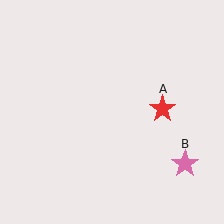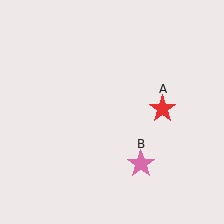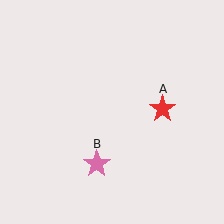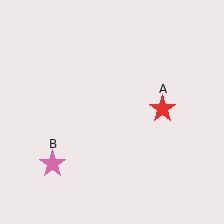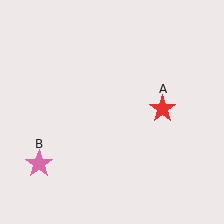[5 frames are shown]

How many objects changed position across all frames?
1 object changed position: pink star (object B).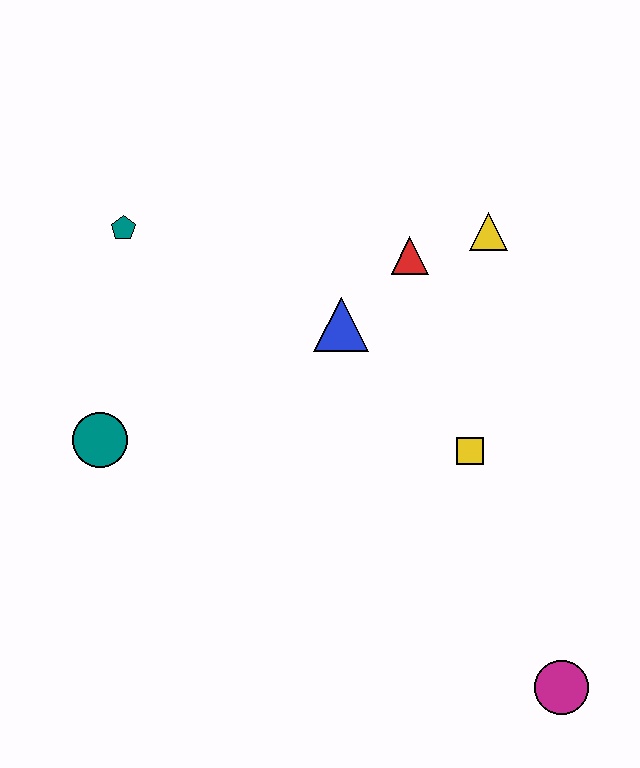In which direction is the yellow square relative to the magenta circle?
The yellow square is above the magenta circle.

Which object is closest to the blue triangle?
The red triangle is closest to the blue triangle.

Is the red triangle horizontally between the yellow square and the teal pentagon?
Yes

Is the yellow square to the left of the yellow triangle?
Yes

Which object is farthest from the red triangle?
The magenta circle is farthest from the red triangle.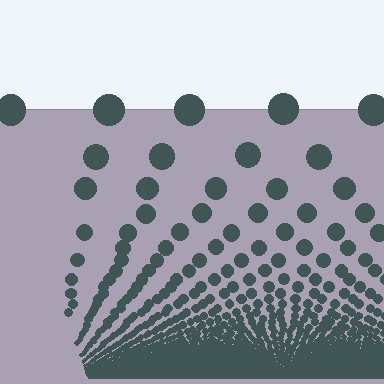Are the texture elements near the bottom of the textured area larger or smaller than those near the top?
Smaller. The gradient is inverted — elements near the bottom are smaller and denser.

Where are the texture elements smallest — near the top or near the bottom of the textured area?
Near the bottom.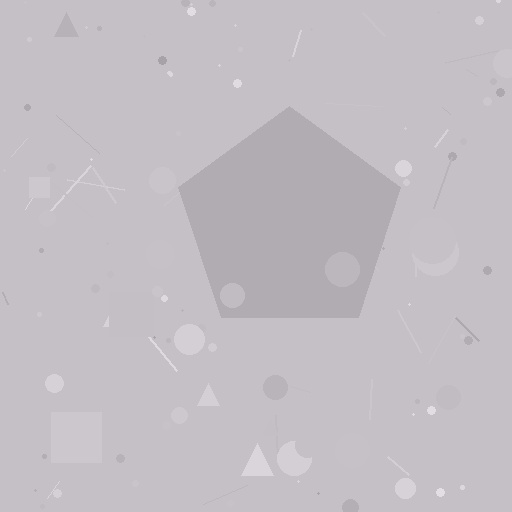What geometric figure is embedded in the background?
A pentagon is embedded in the background.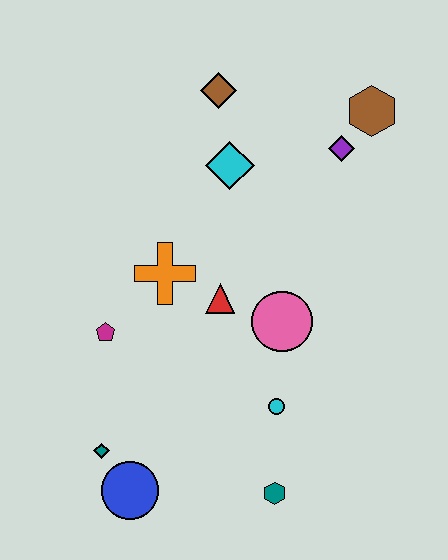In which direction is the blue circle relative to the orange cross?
The blue circle is below the orange cross.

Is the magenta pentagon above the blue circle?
Yes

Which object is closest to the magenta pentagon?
The orange cross is closest to the magenta pentagon.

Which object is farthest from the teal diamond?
The brown hexagon is farthest from the teal diamond.